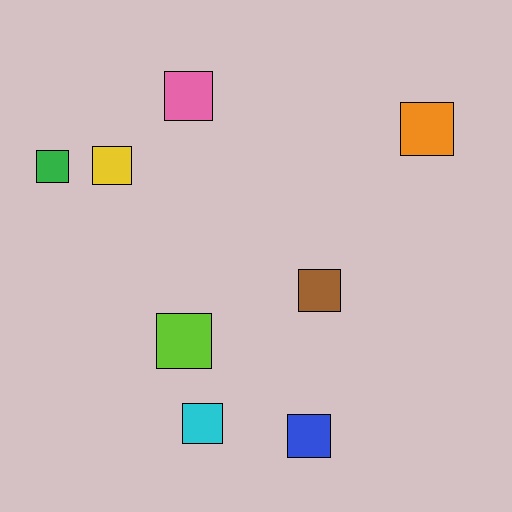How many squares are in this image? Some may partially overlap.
There are 8 squares.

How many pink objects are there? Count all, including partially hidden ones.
There is 1 pink object.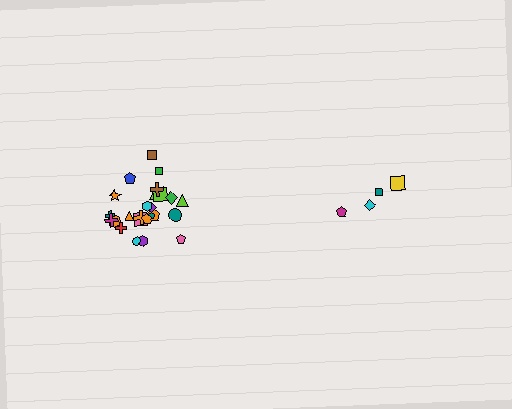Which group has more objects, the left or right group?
The left group.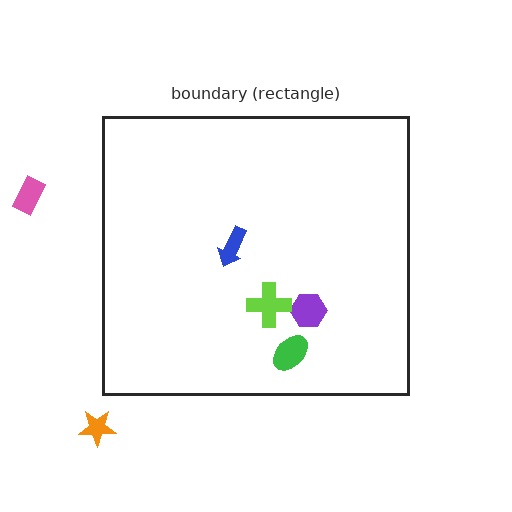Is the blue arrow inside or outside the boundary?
Inside.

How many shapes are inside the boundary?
4 inside, 2 outside.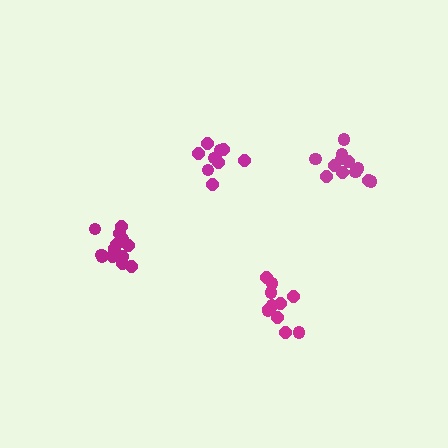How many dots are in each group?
Group 1: 14 dots, Group 2: 11 dots, Group 3: 12 dots, Group 4: 9 dots (46 total).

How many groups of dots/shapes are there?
There are 4 groups.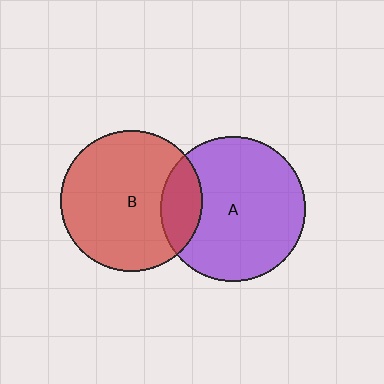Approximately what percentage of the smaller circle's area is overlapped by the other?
Approximately 20%.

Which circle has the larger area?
Circle A (purple).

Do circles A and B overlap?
Yes.